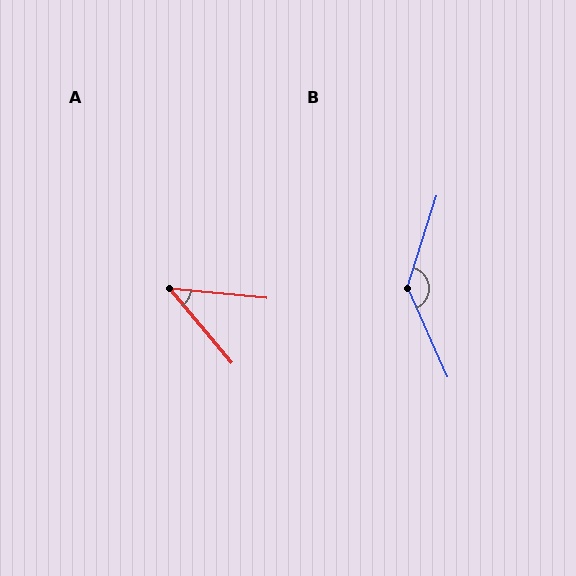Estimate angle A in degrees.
Approximately 44 degrees.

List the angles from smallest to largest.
A (44°), B (138°).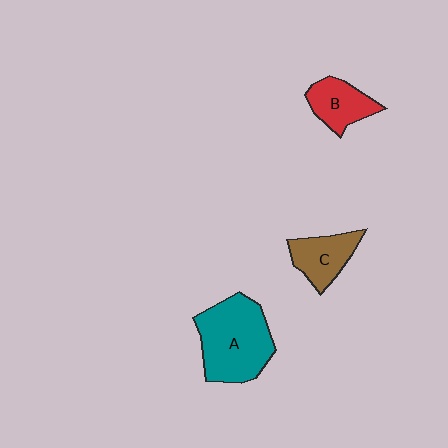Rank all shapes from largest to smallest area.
From largest to smallest: A (teal), C (brown), B (red).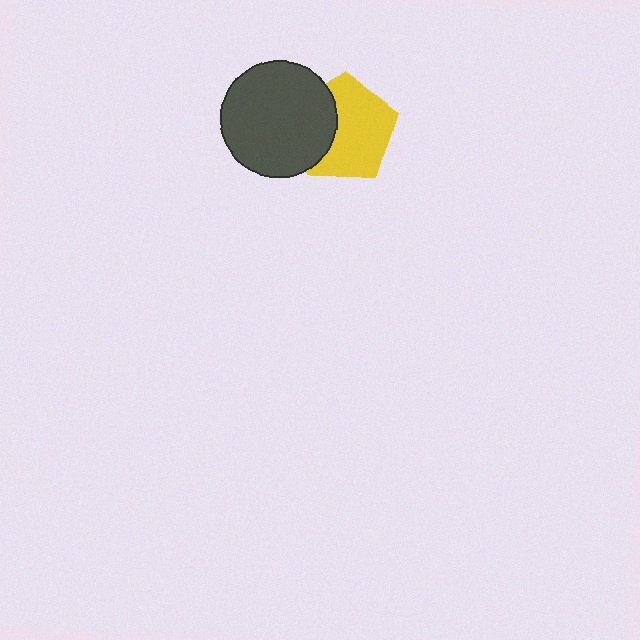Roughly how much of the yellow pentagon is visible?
Most of it is visible (roughly 66%).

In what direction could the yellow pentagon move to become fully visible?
The yellow pentagon could move right. That would shift it out from behind the dark gray circle entirely.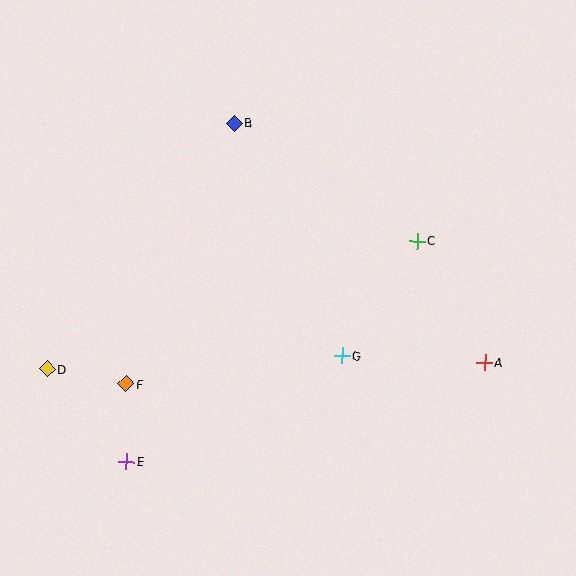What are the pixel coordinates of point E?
Point E is at (126, 462).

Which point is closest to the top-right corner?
Point C is closest to the top-right corner.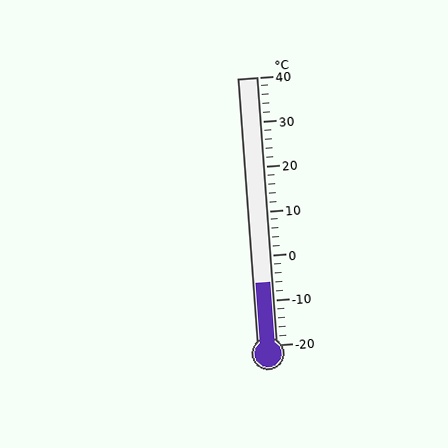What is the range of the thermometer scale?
The thermometer scale ranges from -20°C to 40°C.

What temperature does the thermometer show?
The thermometer shows approximately -6°C.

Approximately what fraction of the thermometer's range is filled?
The thermometer is filled to approximately 25% of its range.